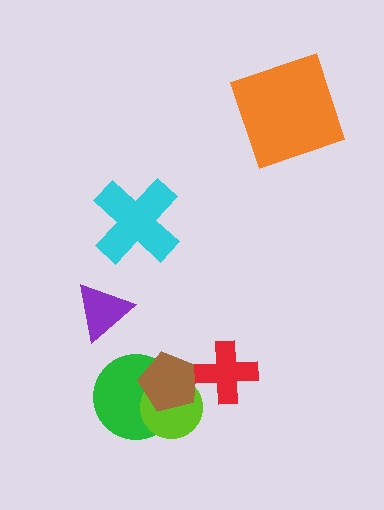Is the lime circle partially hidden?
Yes, it is partially covered by another shape.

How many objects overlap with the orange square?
0 objects overlap with the orange square.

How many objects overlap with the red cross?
0 objects overlap with the red cross.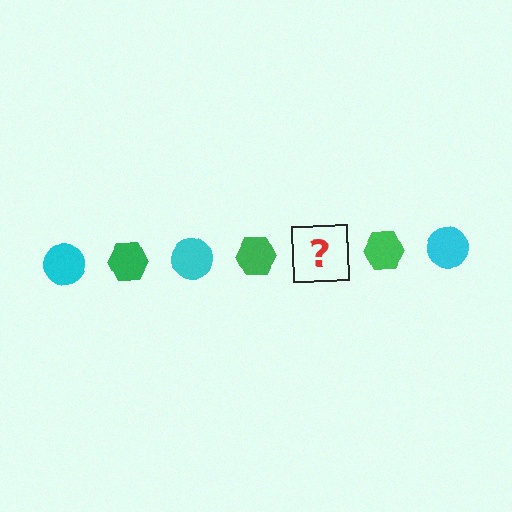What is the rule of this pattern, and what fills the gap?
The rule is that the pattern alternates between cyan circle and green hexagon. The gap should be filled with a cyan circle.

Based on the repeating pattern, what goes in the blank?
The blank should be a cyan circle.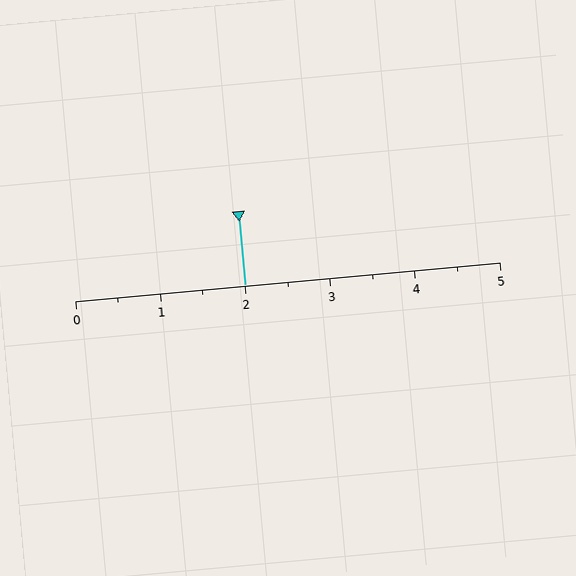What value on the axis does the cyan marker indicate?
The marker indicates approximately 2.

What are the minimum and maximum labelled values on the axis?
The axis runs from 0 to 5.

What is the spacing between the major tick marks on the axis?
The major ticks are spaced 1 apart.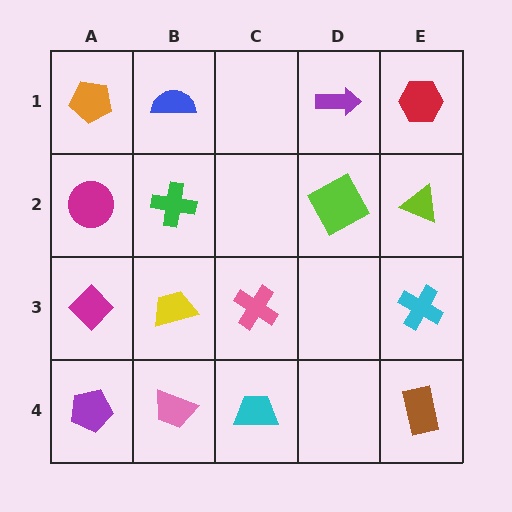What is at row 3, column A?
A magenta diamond.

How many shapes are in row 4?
4 shapes.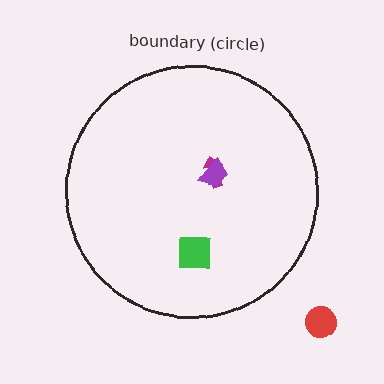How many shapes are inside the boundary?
3 inside, 1 outside.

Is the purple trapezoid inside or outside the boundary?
Inside.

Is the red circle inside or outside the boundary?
Outside.